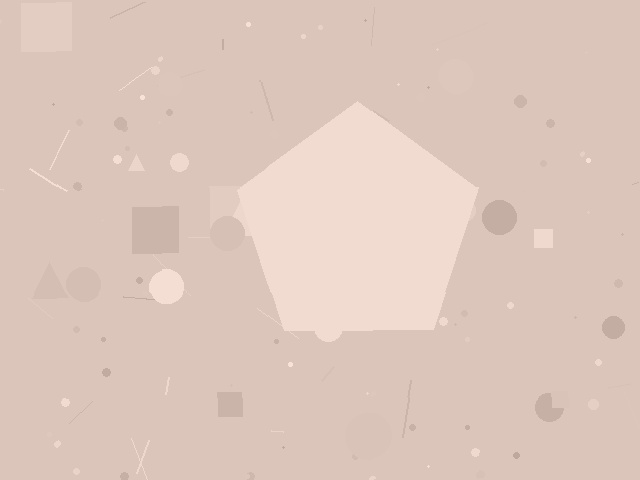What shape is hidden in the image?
A pentagon is hidden in the image.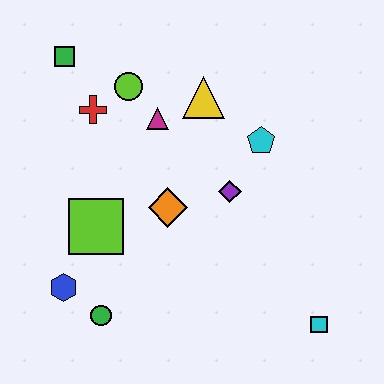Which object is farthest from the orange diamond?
The cyan square is farthest from the orange diamond.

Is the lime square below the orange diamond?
Yes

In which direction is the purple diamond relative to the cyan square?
The purple diamond is above the cyan square.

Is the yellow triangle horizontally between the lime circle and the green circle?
No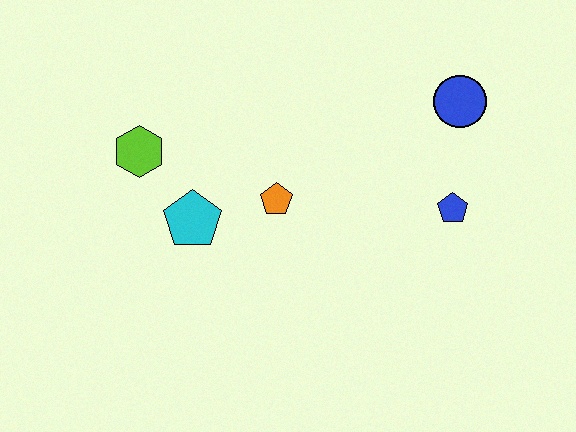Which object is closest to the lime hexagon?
The cyan pentagon is closest to the lime hexagon.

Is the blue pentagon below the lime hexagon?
Yes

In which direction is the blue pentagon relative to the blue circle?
The blue pentagon is below the blue circle.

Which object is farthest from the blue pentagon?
The lime hexagon is farthest from the blue pentagon.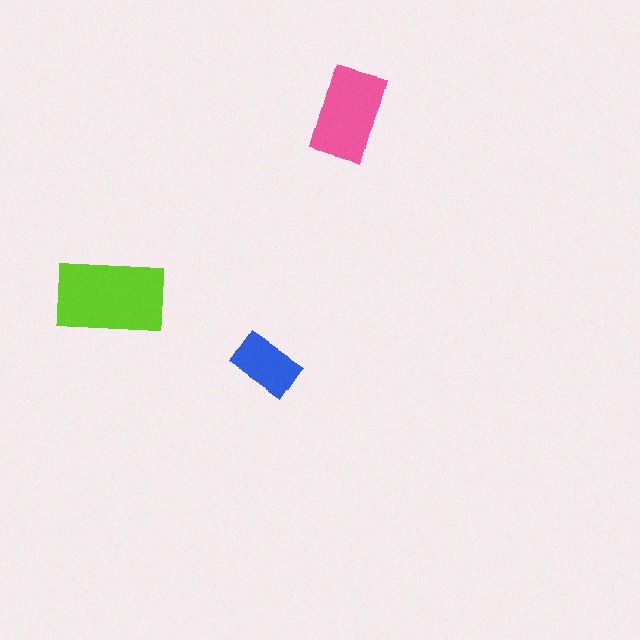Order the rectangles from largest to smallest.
the lime one, the pink one, the blue one.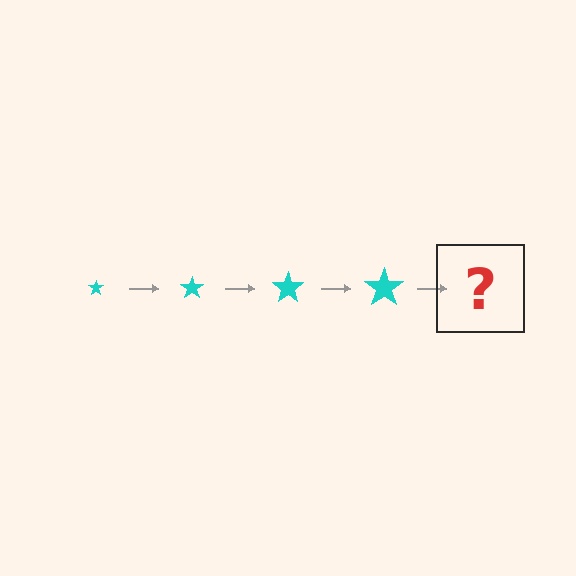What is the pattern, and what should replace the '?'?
The pattern is that the star gets progressively larger each step. The '?' should be a cyan star, larger than the previous one.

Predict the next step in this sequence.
The next step is a cyan star, larger than the previous one.